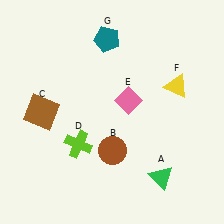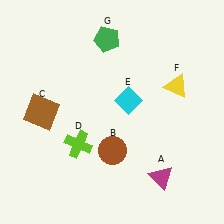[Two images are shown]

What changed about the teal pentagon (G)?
In Image 1, G is teal. In Image 2, it changed to green.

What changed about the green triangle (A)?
In Image 1, A is green. In Image 2, it changed to magenta.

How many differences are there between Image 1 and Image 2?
There are 3 differences between the two images.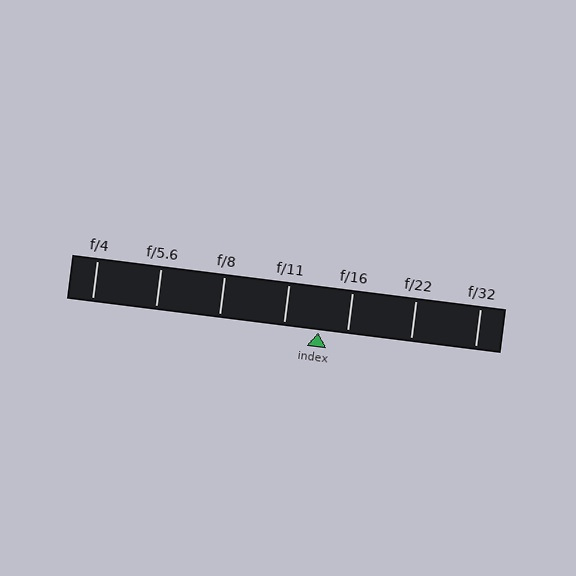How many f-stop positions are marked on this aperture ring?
There are 7 f-stop positions marked.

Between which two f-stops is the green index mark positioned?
The index mark is between f/11 and f/16.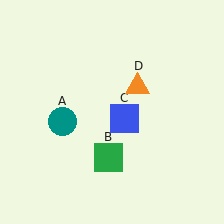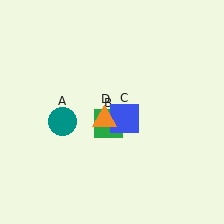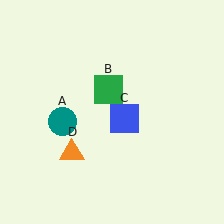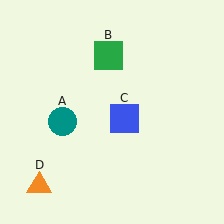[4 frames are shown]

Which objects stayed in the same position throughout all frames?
Teal circle (object A) and blue square (object C) remained stationary.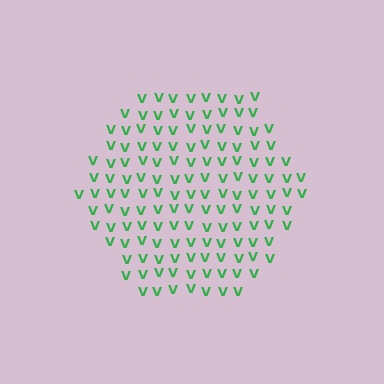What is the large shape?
The large shape is a hexagon.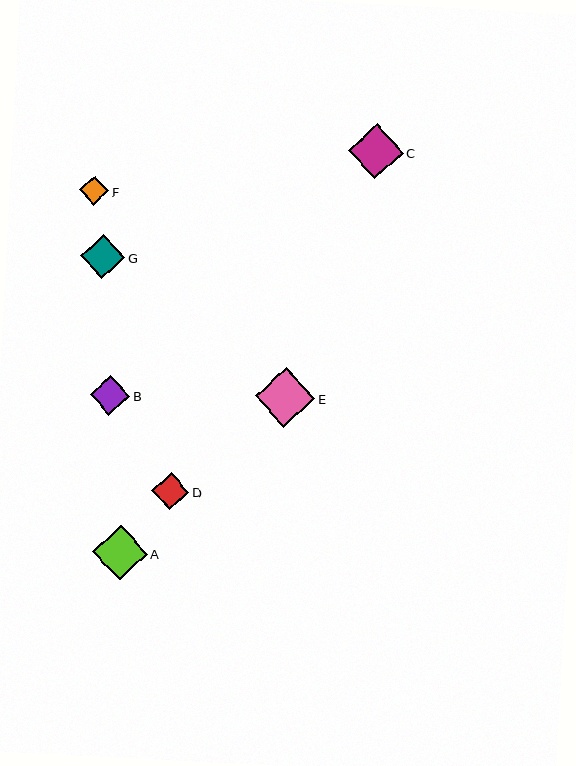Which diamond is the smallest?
Diamond F is the smallest with a size of approximately 29 pixels.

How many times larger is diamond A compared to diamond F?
Diamond A is approximately 1.9 times the size of diamond F.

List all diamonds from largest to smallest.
From largest to smallest: E, A, C, G, B, D, F.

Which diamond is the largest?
Diamond E is the largest with a size of approximately 60 pixels.